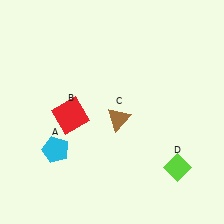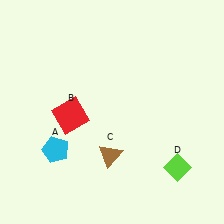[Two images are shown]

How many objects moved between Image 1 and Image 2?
1 object moved between the two images.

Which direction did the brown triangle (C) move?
The brown triangle (C) moved down.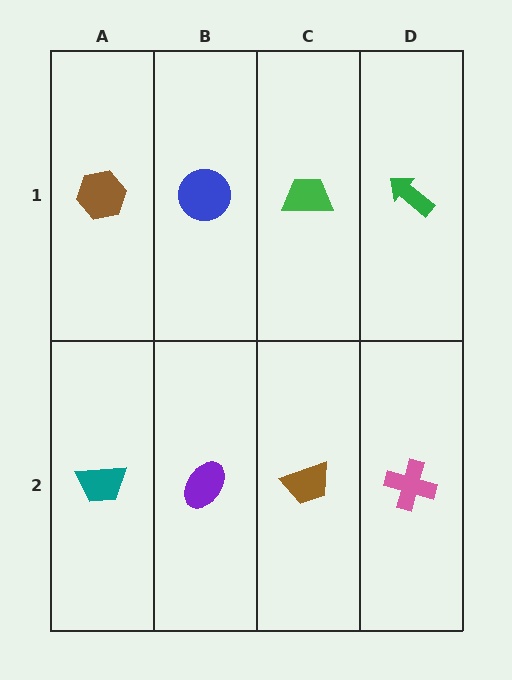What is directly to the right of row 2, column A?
A purple ellipse.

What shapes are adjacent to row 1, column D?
A pink cross (row 2, column D), a green trapezoid (row 1, column C).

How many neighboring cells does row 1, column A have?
2.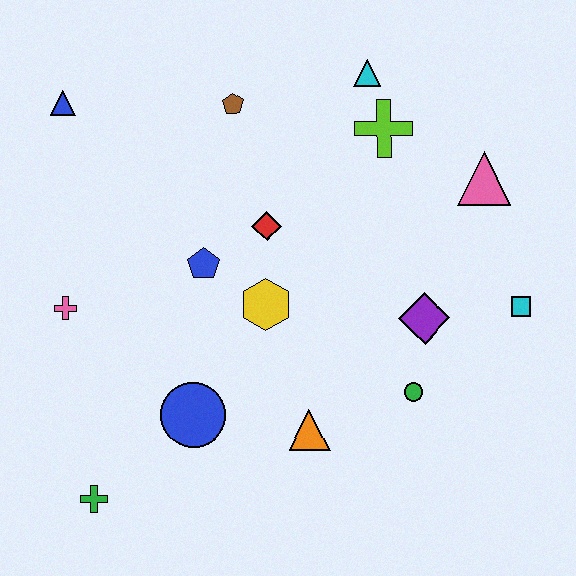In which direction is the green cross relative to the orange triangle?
The green cross is to the left of the orange triangle.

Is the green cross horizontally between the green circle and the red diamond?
No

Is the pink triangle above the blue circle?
Yes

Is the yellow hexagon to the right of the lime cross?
No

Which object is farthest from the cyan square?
The blue triangle is farthest from the cyan square.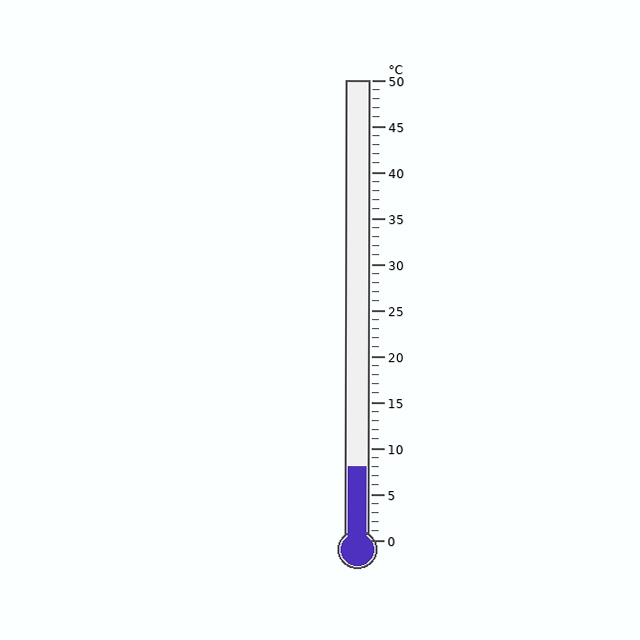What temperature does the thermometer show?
The thermometer shows approximately 8°C.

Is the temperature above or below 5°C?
The temperature is above 5°C.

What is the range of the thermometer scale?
The thermometer scale ranges from 0°C to 50°C.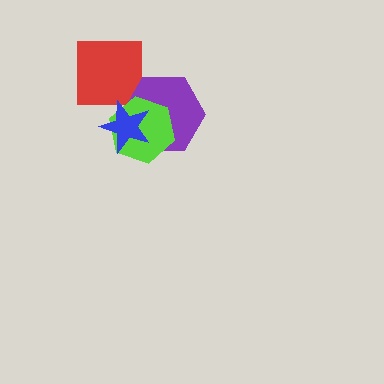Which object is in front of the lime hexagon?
The blue star is in front of the lime hexagon.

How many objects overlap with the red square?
0 objects overlap with the red square.